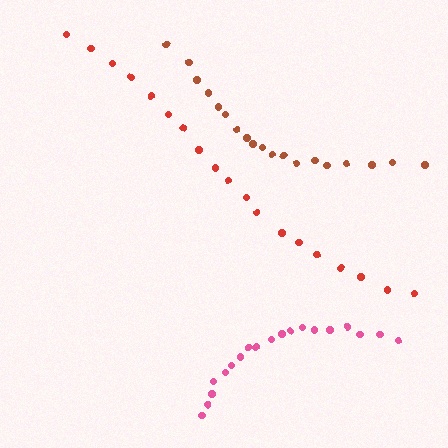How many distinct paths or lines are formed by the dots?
There are 3 distinct paths.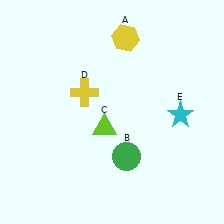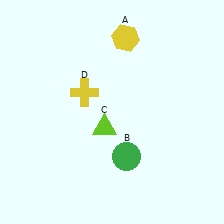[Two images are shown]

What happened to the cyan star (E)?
The cyan star (E) was removed in Image 2. It was in the bottom-right area of Image 1.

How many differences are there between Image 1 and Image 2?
There is 1 difference between the two images.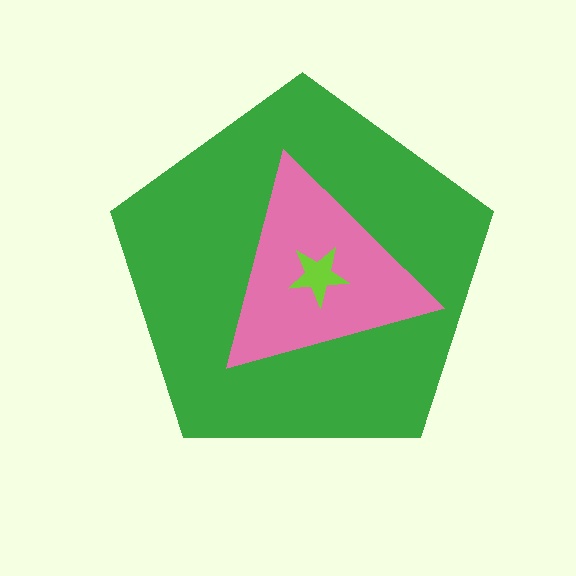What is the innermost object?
The lime star.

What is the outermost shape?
The green pentagon.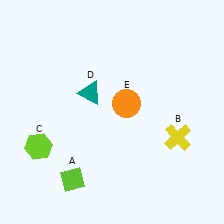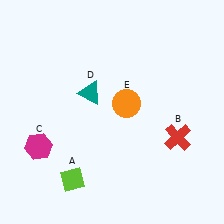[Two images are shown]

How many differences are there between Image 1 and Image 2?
There are 2 differences between the two images.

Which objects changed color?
B changed from yellow to red. C changed from lime to magenta.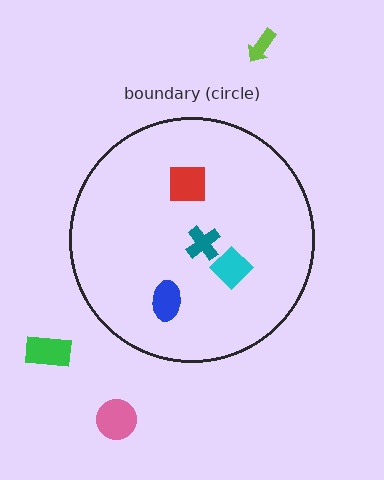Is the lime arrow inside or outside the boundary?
Outside.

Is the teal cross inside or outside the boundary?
Inside.